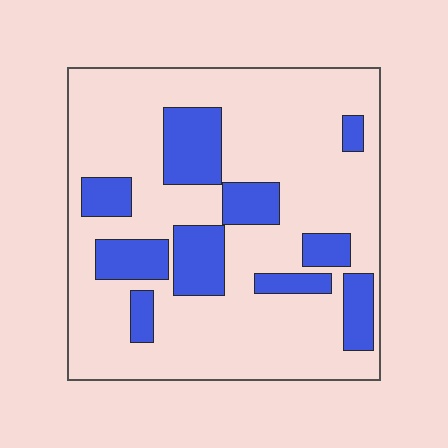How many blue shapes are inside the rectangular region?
10.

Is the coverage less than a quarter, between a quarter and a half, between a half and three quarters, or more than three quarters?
Less than a quarter.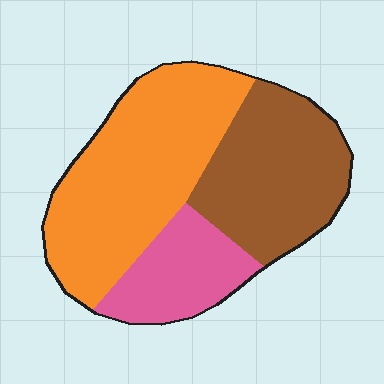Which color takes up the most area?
Orange, at roughly 45%.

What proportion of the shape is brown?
Brown takes up about one third (1/3) of the shape.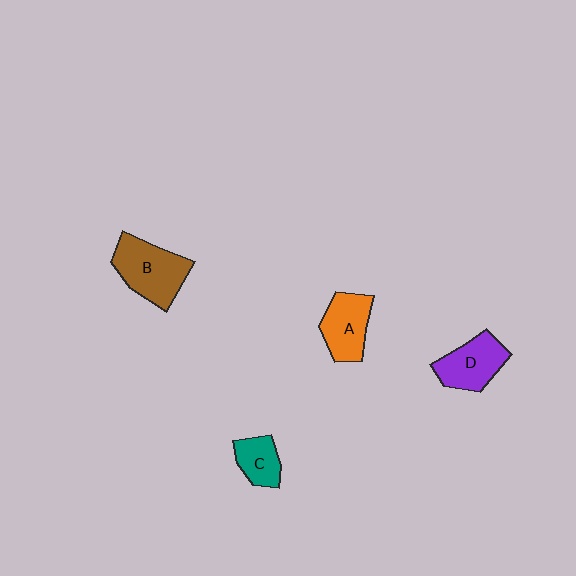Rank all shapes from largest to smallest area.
From largest to smallest: B (brown), D (purple), A (orange), C (teal).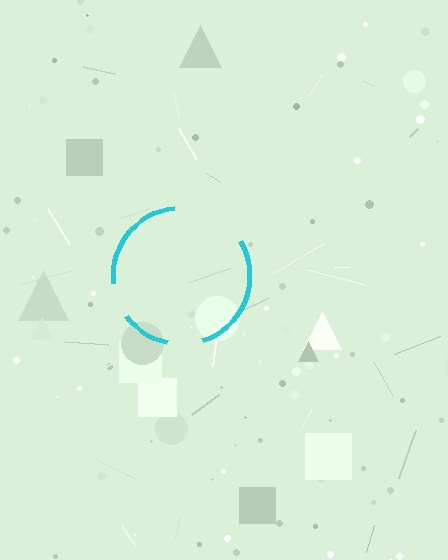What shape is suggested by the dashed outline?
The dashed outline suggests a circle.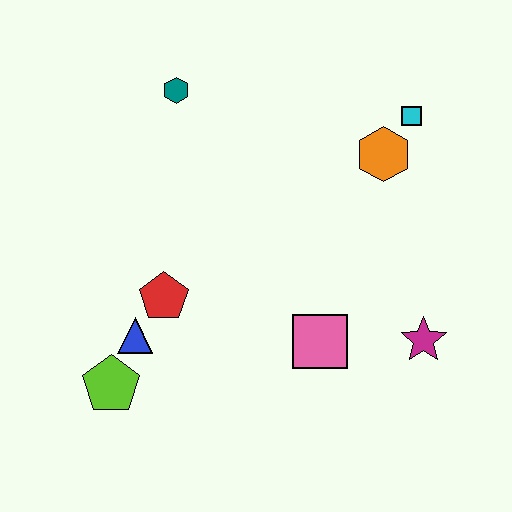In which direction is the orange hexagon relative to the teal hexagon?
The orange hexagon is to the right of the teal hexagon.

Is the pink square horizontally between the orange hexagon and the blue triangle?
Yes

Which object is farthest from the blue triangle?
The cyan square is farthest from the blue triangle.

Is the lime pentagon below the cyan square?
Yes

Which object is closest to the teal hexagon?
The red pentagon is closest to the teal hexagon.